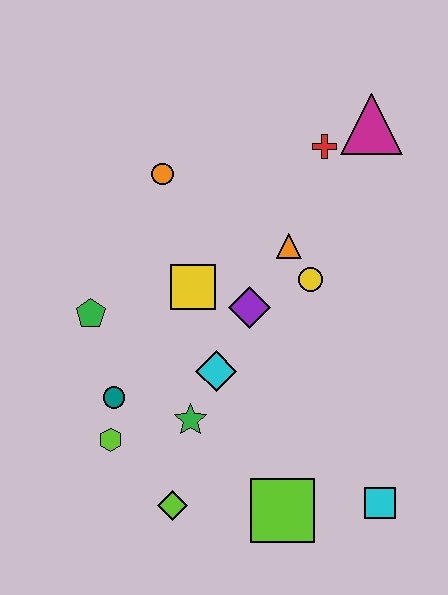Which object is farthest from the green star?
The magenta triangle is farthest from the green star.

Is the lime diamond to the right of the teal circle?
Yes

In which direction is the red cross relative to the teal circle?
The red cross is above the teal circle.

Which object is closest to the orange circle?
The yellow square is closest to the orange circle.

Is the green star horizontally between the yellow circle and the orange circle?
Yes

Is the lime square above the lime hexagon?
No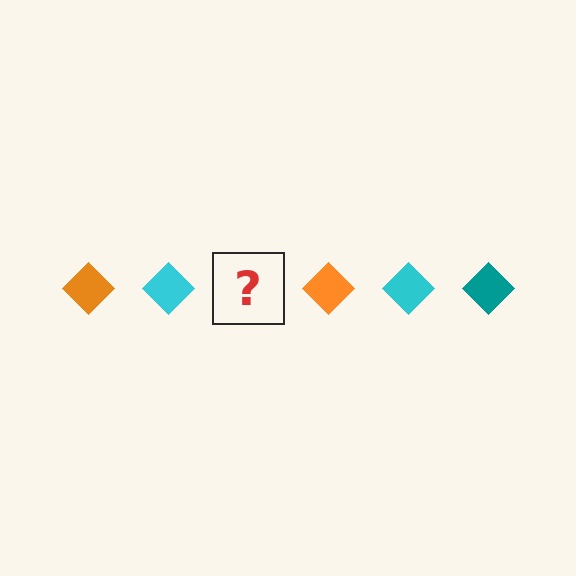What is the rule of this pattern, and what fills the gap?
The rule is that the pattern cycles through orange, cyan, teal diamonds. The gap should be filled with a teal diamond.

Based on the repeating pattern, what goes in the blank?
The blank should be a teal diamond.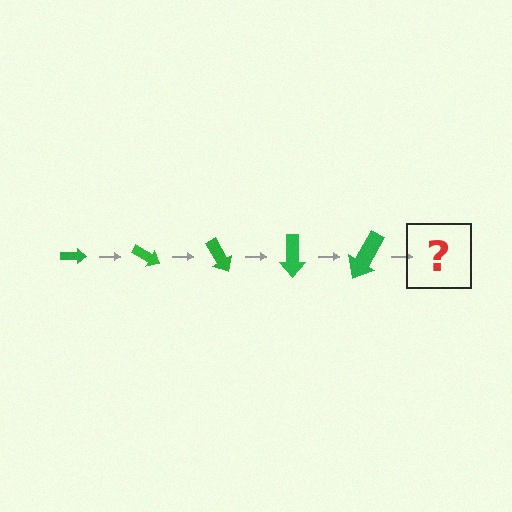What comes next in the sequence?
The next element should be an arrow, larger than the previous one and rotated 150 degrees from the start.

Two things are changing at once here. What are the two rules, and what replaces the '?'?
The two rules are that the arrow grows larger each step and it rotates 30 degrees each step. The '?' should be an arrow, larger than the previous one and rotated 150 degrees from the start.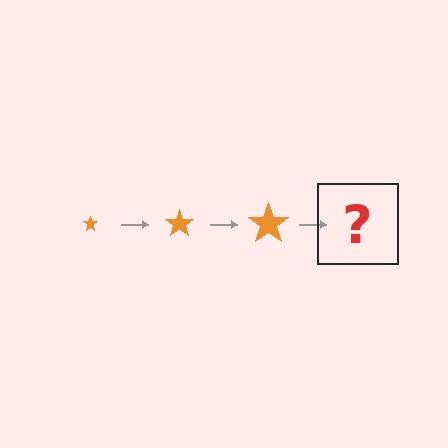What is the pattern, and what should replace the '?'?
The pattern is that the star gets progressively larger each step. The '?' should be an orange star, larger than the previous one.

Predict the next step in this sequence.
The next step is an orange star, larger than the previous one.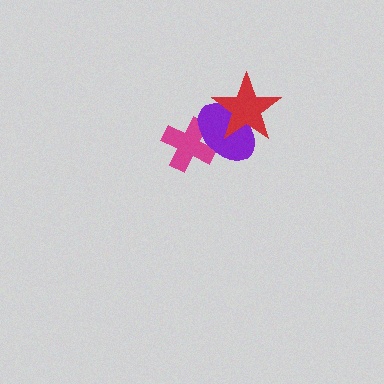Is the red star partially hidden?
No, no other shape covers it.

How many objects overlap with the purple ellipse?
2 objects overlap with the purple ellipse.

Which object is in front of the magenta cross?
The purple ellipse is in front of the magenta cross.